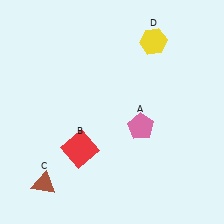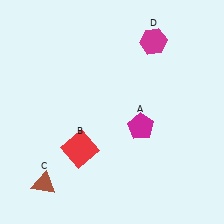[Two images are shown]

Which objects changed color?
A changed from pink to magenta. D changed from yellow to magenta.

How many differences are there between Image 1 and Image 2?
There are 2 differences between the two images.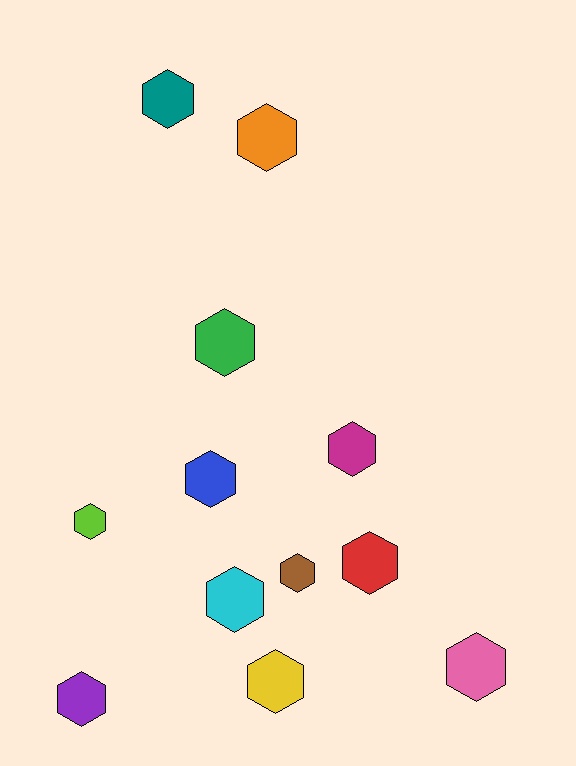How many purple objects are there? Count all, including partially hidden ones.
There is 1 purple object.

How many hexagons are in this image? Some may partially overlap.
There are 12 hexagons.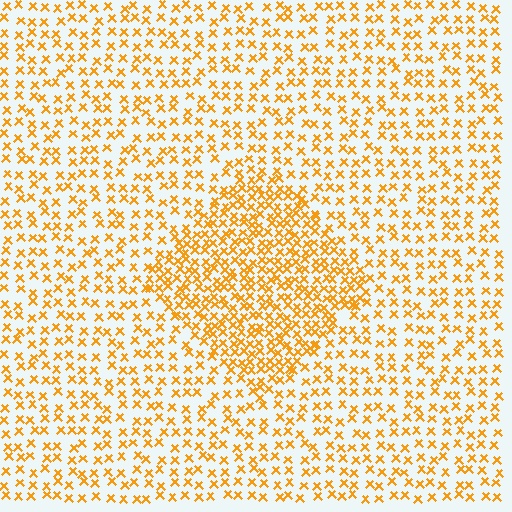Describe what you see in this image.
The image contains small orange elements arranged at two different densities. A diamond-shaped region is visible where the elements are more densely packed than the surrounding area.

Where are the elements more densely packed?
The elements are more densely packed inside the diamond boundary.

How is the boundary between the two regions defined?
The boundary is defined by a change in element density (approximately 2.0x ratio). All elements are the same color, size, and shape.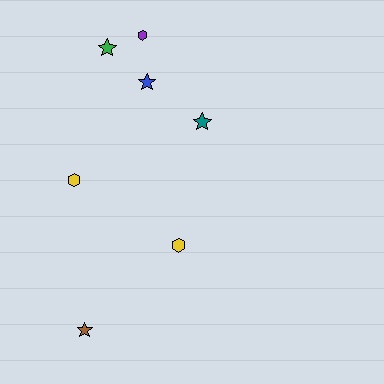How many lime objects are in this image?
There are no lime objects.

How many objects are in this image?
There are 7 objects.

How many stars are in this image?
There are 4 stars.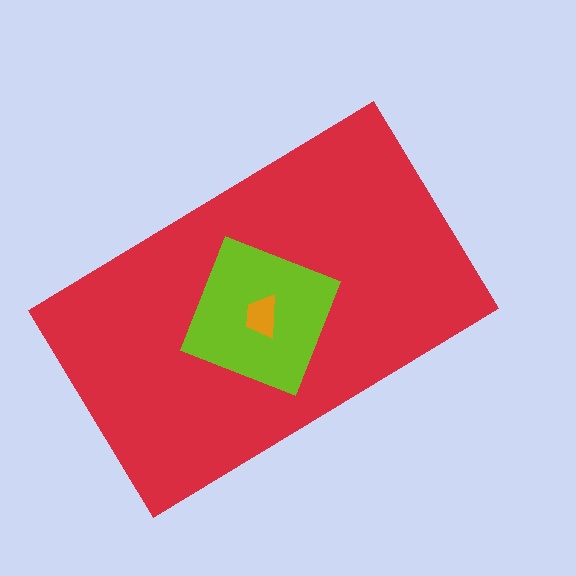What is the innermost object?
The orange trapezoid.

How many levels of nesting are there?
3.